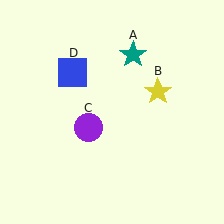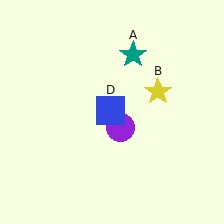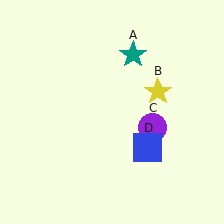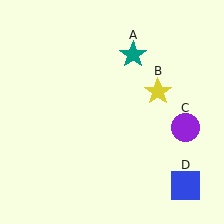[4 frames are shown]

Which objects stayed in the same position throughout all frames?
Teal star (object A) and yellow star (object B) remained stationary.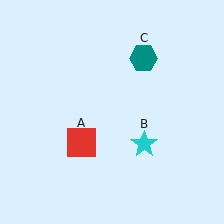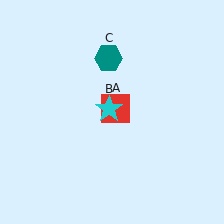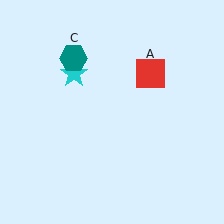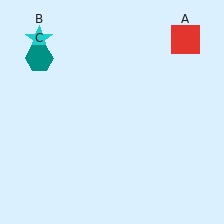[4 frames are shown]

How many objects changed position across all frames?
3 objects changed position: red square (object A), cyan star (object B), teal hexagon (object C).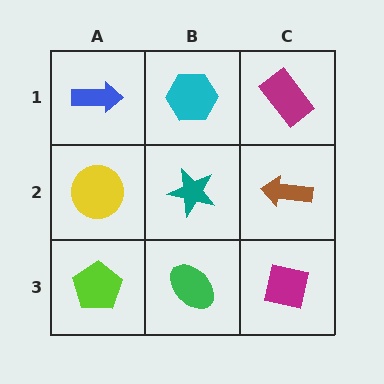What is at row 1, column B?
A cyan hexagon.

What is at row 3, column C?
A magenta square.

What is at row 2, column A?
A yellow circle.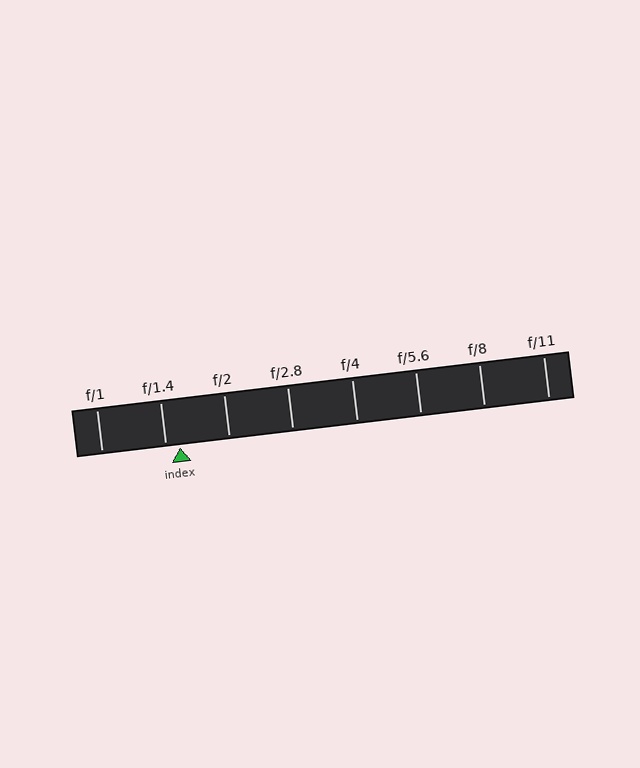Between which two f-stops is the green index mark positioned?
The index mark is between f/1.4 and f/2.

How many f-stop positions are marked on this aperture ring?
There are 8 f-stop positions marked.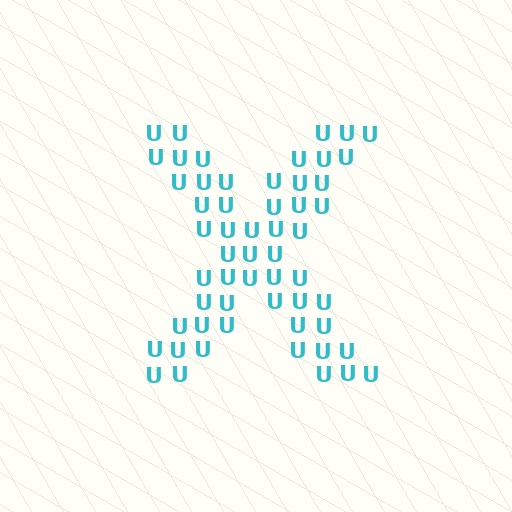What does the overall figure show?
The overall figure shows the letter X.